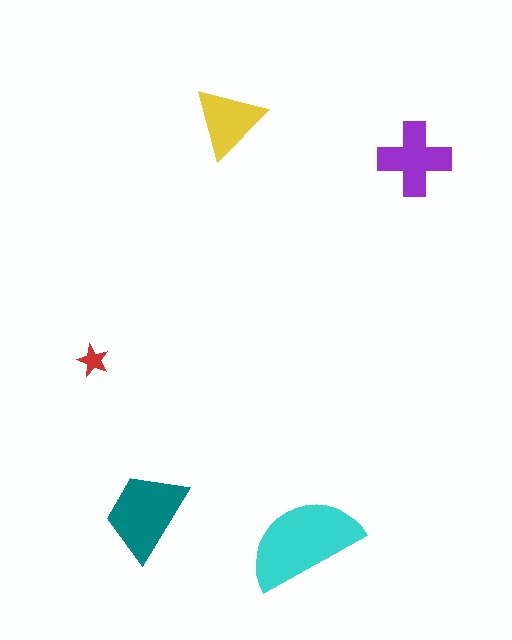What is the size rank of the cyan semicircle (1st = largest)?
1st.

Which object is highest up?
The yellow triangle is topmost.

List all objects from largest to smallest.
The cyan semicircle, the teal trapezoid, the purple cross, the yellow triangle, the red star.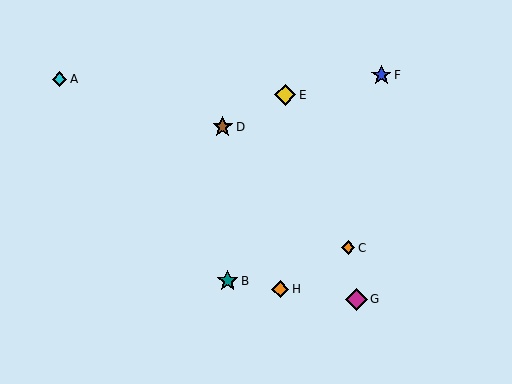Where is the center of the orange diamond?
The center of the orange diamond is at (348, 248).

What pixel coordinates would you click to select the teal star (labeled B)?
Click at (228, 281) to select the teal star B.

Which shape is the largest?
The magenta diamond (labeled G) is the largest.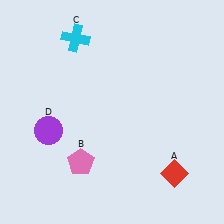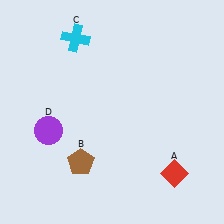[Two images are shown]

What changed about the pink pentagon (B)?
In Image 1, B is pink. In Image 2, it changed to brown.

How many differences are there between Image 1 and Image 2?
There is 1 difference between the two images.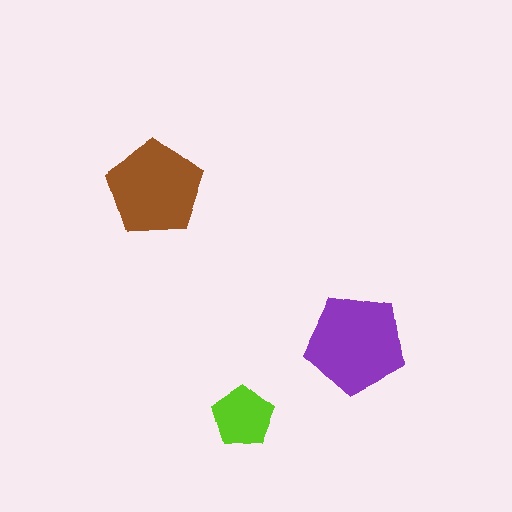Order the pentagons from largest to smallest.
the purple one, the brown one, the lime one.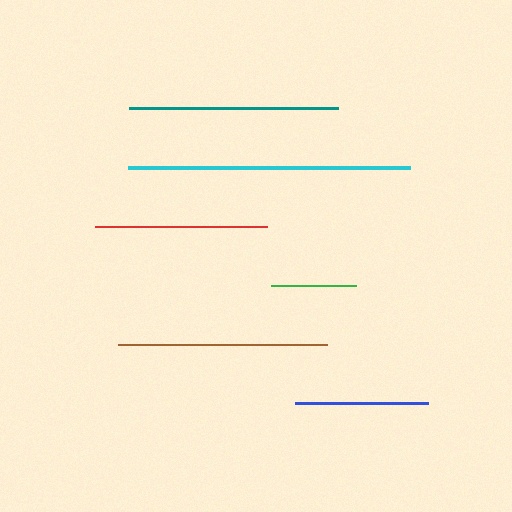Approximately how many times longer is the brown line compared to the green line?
The brown line is approximately 2.5 times the length of the green line.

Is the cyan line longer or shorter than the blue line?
The cyan line is longer than the blue line.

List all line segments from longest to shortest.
From longest to shortest: cyan, brown, teal, red, blue, green.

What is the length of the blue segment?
The blue segment is approximately 133 pixels long.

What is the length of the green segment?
The green segment is approximately 85 pixels long.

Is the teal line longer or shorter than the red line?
The teal line is longer than the red line.